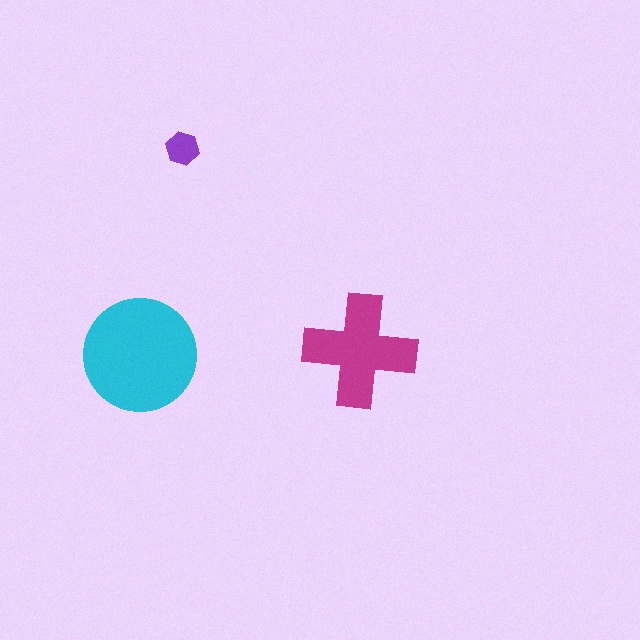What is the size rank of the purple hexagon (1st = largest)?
3rd.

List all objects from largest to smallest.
The cyan circle, the magenta cross, the purple hexagon.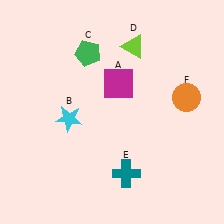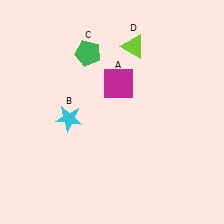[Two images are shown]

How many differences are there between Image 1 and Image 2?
There are 2 differences between the two images.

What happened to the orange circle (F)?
The orange circle (F) was removed in Image 2. It was in the top-right area of Image 1.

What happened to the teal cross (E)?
The teal cross (E) was removed in Image 2. It was in the bottom-right area of Image 1.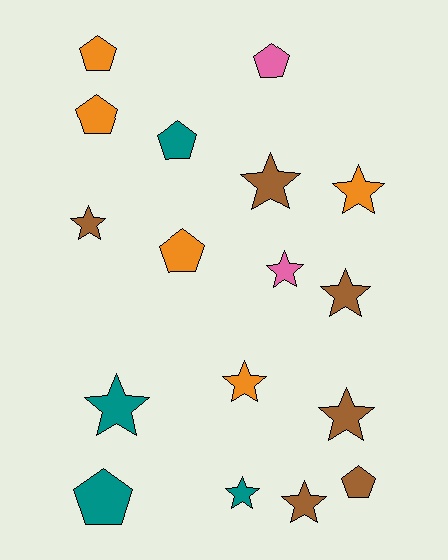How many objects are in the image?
There are 17 objects.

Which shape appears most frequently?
Star, with 10 objects.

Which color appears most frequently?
Brown, with 6 objects.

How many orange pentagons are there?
There are 3 orange pentagons.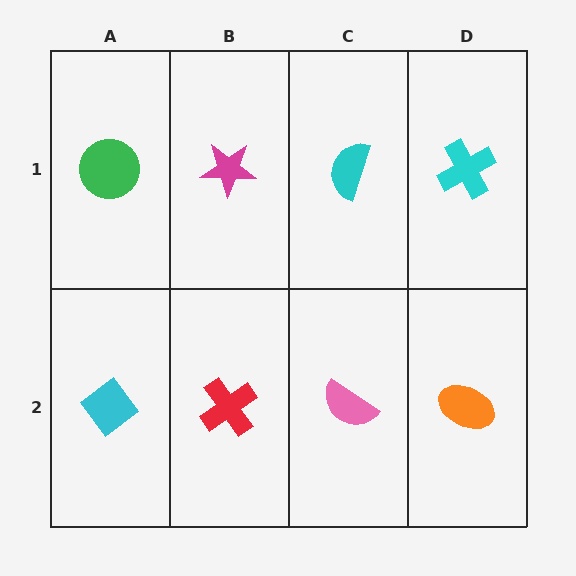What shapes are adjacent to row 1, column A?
A cyan diamond (row 2, column A), a magenta star (row 1, column B).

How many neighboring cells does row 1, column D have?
2.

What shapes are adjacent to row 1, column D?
An orange ellipse (row 2, column D), a cyan semicircle (row 1, column C).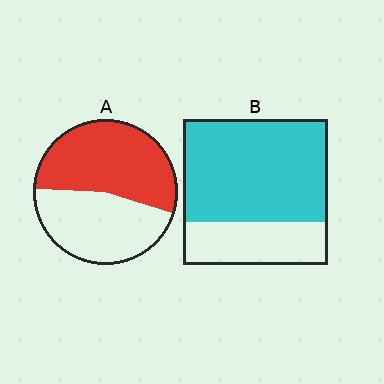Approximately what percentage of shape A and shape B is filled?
A is approximately 55% and B is approximately 70%.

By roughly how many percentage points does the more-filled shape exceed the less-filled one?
By roughly 15 percentage points (B over A).